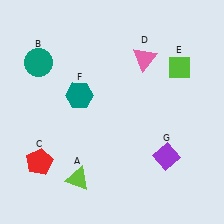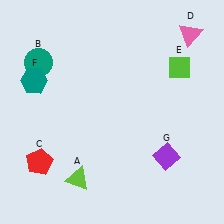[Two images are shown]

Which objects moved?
The objects that moved are: the pink triangle (D), the teal hexagon (F).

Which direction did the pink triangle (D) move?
The pink triangle (D) moved right.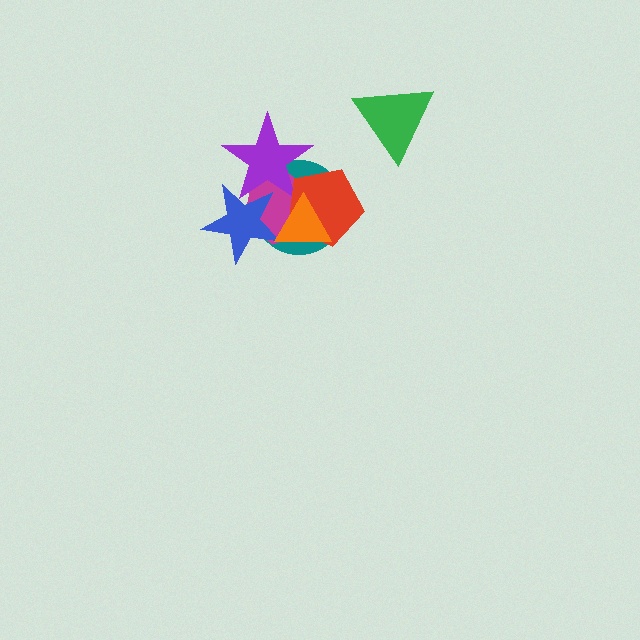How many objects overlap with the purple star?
4 objects overlap with the purple star.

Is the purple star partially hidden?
Yes, it is partially covered by another shape.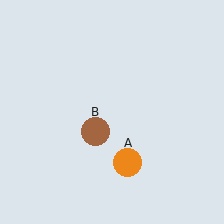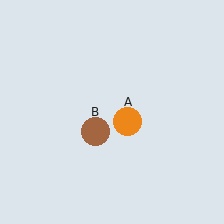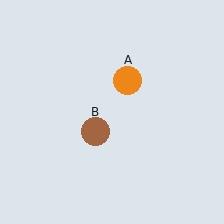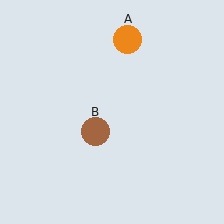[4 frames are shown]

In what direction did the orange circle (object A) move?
The orange circle (object A) moved up.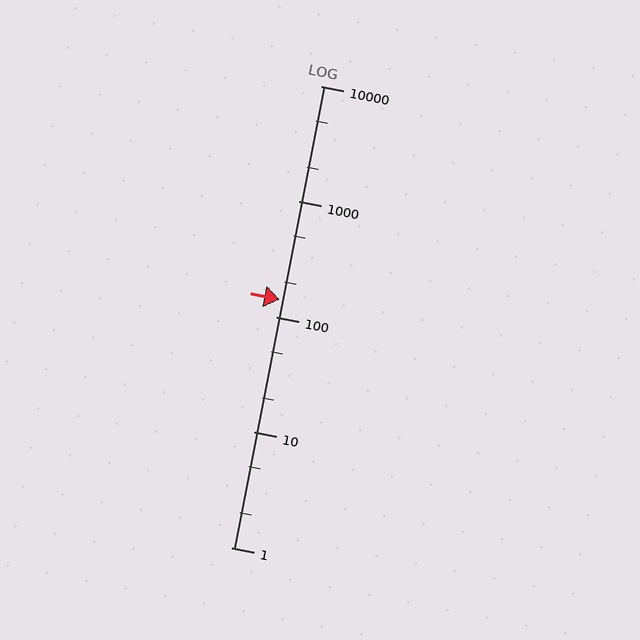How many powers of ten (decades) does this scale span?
The scale spans 4 decades, from 1 to 10000.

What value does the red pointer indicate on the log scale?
The pointer indicates approximately 140.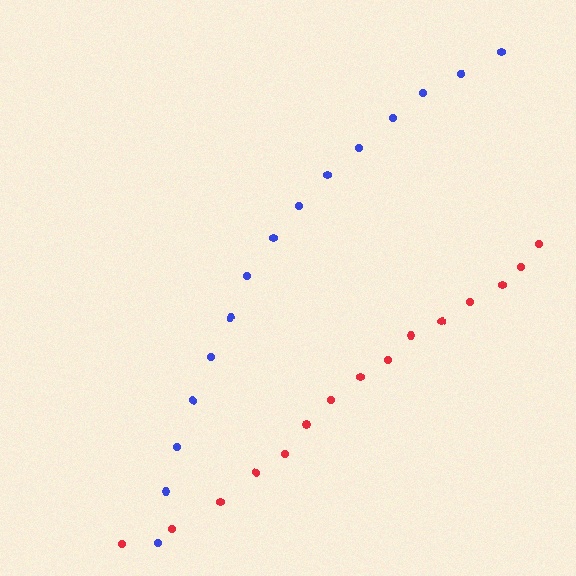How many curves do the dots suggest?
There are 2 distinct paths.